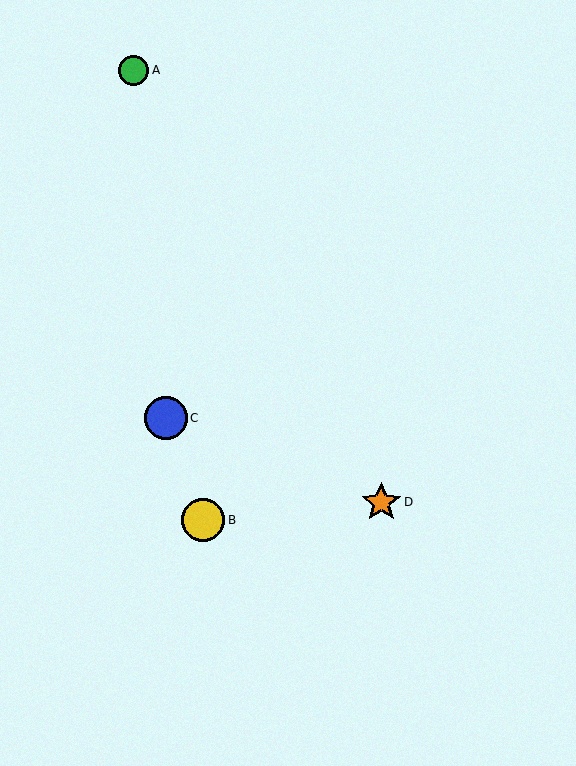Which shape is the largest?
The blue circle (labeled C) is the largest.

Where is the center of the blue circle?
The center of the blue circle is at (166, 418).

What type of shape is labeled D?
Shape D is an orange star.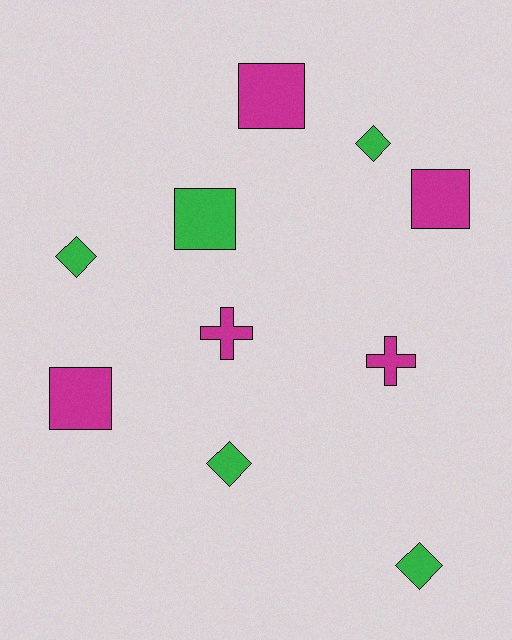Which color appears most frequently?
Magenta, with 5 objects.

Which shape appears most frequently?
Square, with 4 objects.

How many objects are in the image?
There are 10 objects.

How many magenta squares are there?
There are 3 magenta squares.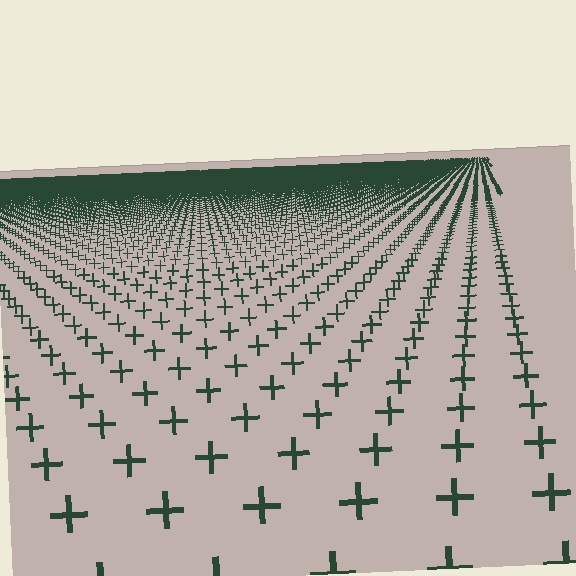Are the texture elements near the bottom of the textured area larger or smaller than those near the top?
Larger. Near the bottom, elements are closer to the viewer and appear at a bigger on-screen size.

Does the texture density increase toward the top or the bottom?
Density increases toward the top.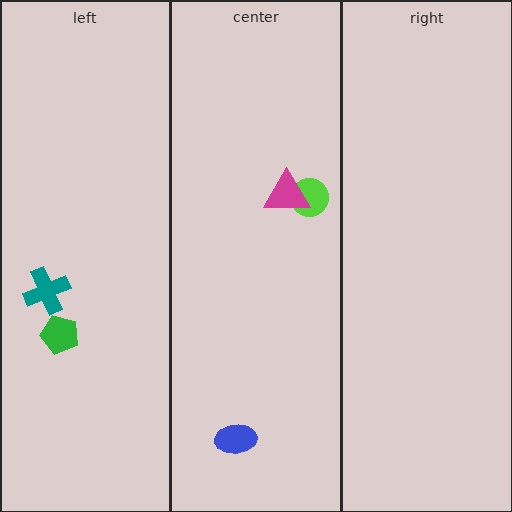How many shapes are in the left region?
2.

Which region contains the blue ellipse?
The center region.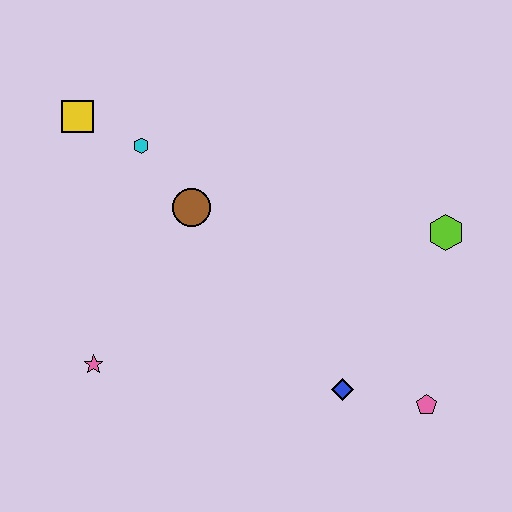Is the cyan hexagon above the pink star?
Yes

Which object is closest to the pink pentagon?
The blue diamond is closest to the pink pentagon.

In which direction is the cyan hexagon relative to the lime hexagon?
The cyan hexagon is to the left of the lime hexagon.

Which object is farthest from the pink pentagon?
The yellow square is farthest from the pink pentagon.